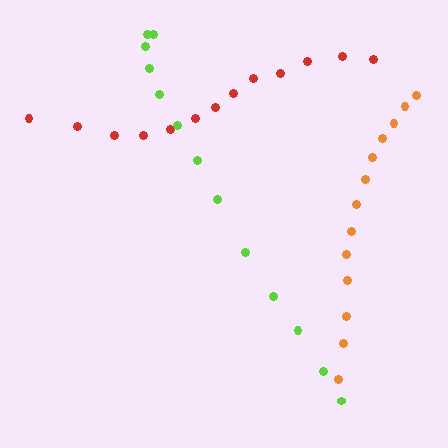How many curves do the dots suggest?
There are 3 distinct paths.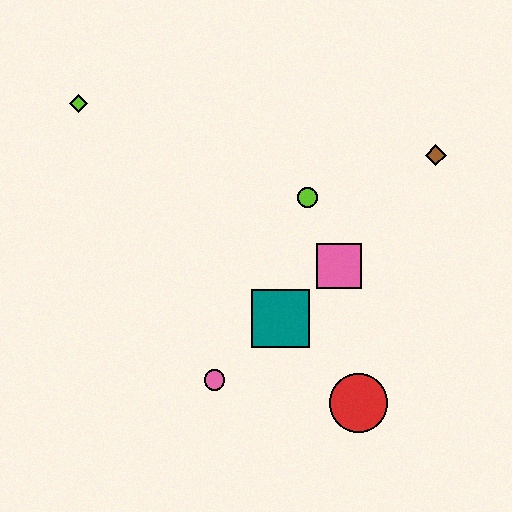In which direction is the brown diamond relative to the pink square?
The brown diamond is above the pink square.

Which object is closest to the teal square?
The pink square is closest to the teal square.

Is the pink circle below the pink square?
Yes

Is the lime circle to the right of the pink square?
No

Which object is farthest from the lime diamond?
The red circle is farthest from the lime diamond.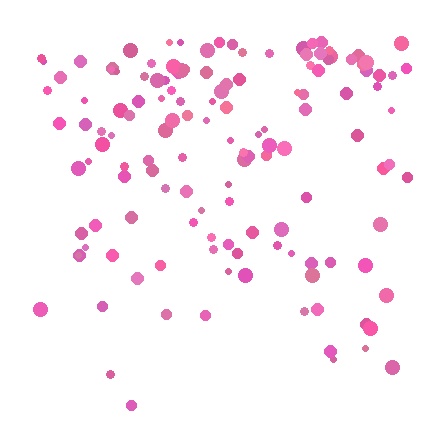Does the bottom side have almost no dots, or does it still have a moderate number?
Still a moderate number, just noticeably fewer than the top.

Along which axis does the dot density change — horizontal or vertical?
Vertical.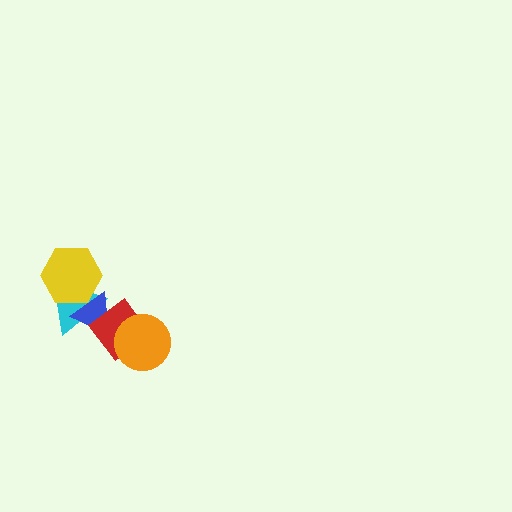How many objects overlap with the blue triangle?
3 objects overlap with the blue triangle.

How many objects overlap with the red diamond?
3 objects overlap with the red diamond.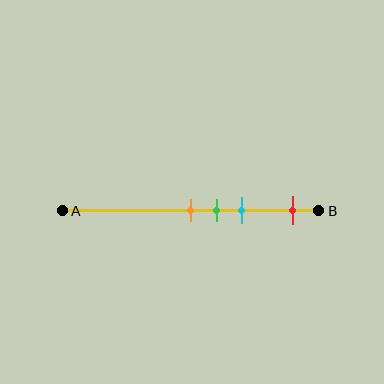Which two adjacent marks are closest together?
The orange and green marks are the closest adjacent pair.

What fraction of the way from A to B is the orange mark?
The orange mark is approximately 50% (0.5) of the way from A to B.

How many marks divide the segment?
There are 4 marks dividing the segment.